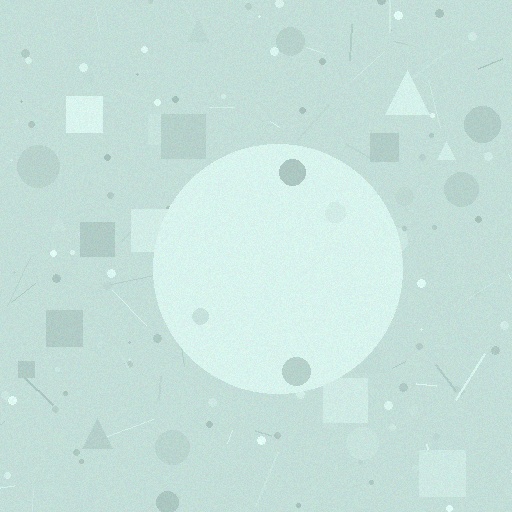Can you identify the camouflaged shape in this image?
The camouflaged shape is a circle.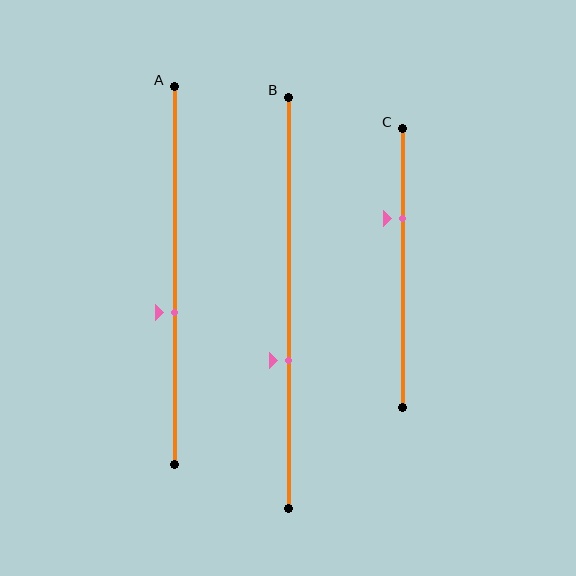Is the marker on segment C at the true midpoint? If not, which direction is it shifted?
No, the marker on segment C is shifted upward by about 18% of the segment length.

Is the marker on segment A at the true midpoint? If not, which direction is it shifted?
No, the marker on segment A is shifted downward by about 10% of the segment length.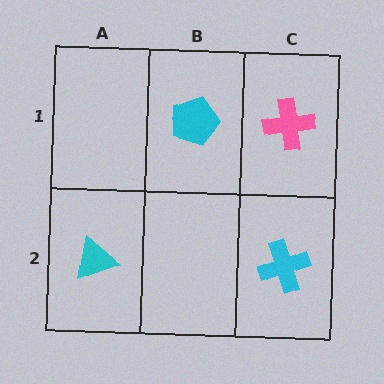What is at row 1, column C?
A pink cross.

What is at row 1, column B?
A cyan pentagon.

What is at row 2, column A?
A cyan triangle.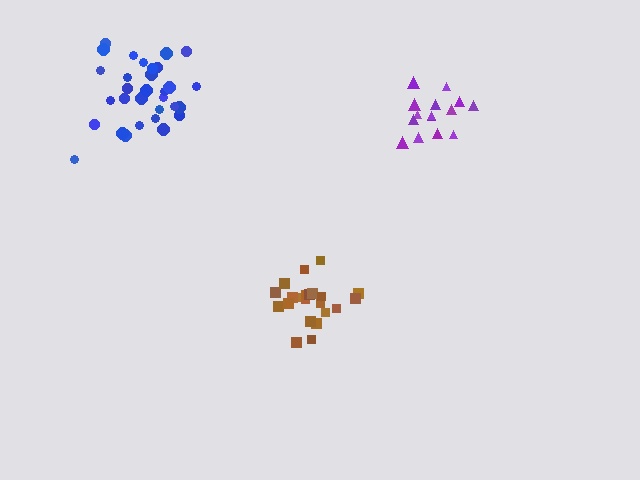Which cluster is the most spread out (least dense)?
Purple.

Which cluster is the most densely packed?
Brown.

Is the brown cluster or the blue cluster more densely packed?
Brown.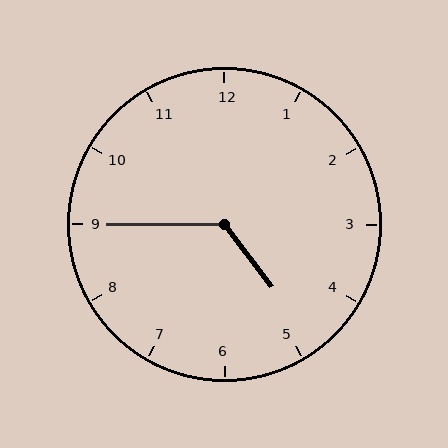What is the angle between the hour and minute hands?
Approximately 128 degrees.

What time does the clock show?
4:45.